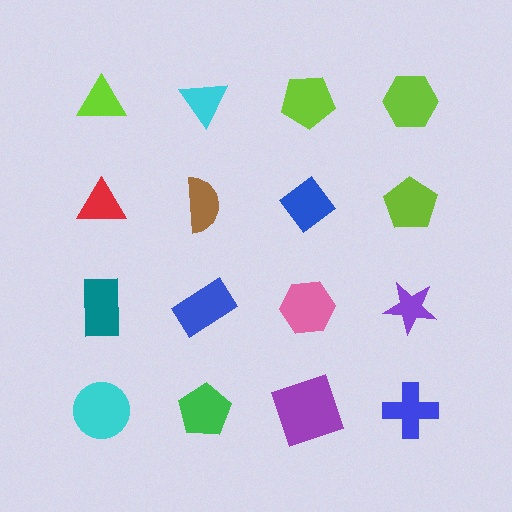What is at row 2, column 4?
A lime pentagon.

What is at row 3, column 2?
A blue rectangle.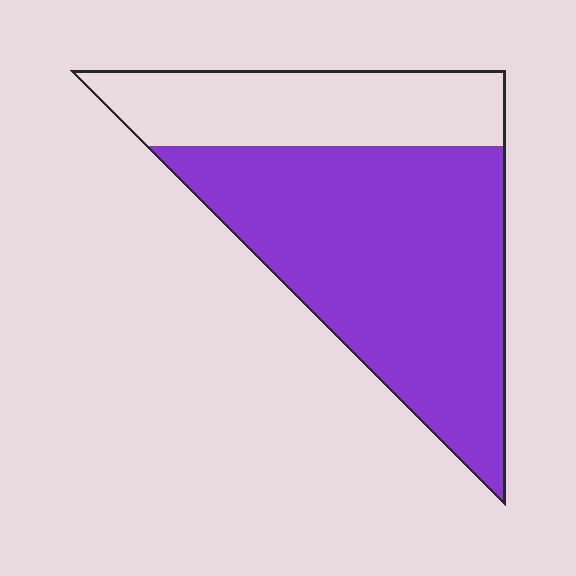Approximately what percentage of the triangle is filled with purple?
Approximately 70%.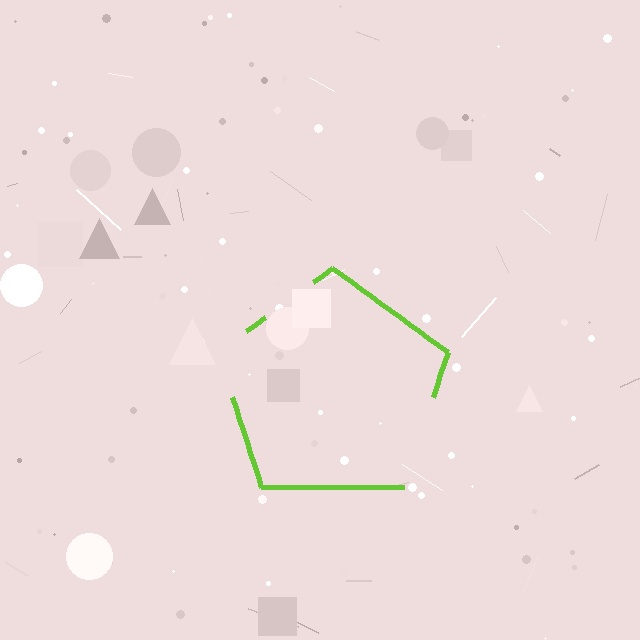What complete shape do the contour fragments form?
The contour fragments form a pentagon.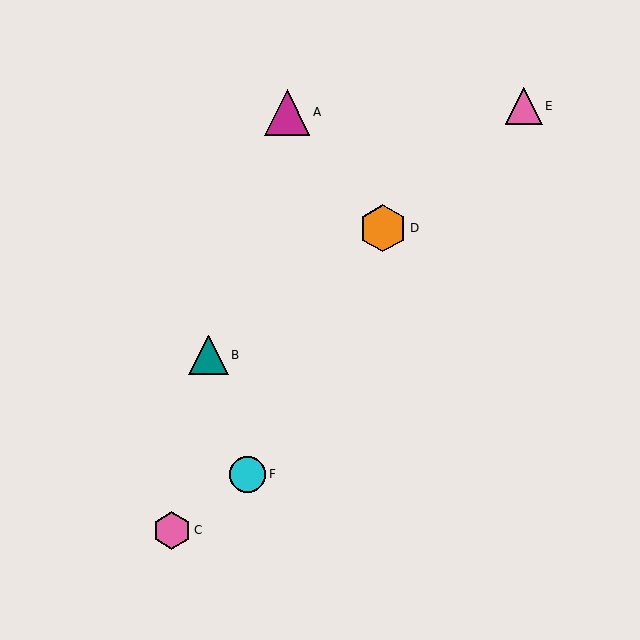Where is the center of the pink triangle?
The center of the pink triangle is at (524, 106).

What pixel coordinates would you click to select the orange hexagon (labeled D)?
Click at (383, 228) to select the orange hexagon D.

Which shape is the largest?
The orange hexagon (labeled D) is the largest.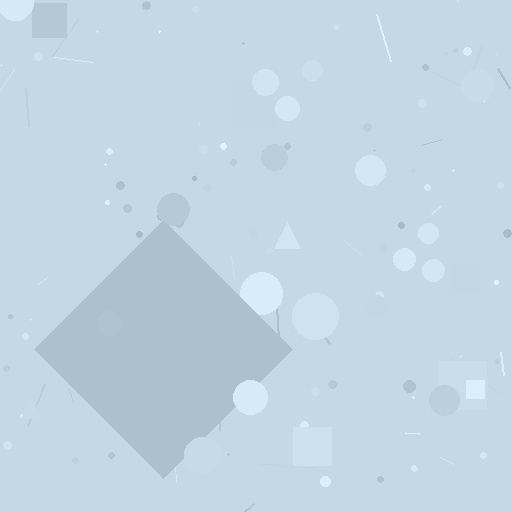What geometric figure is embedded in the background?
A diamond is embedded in the background.